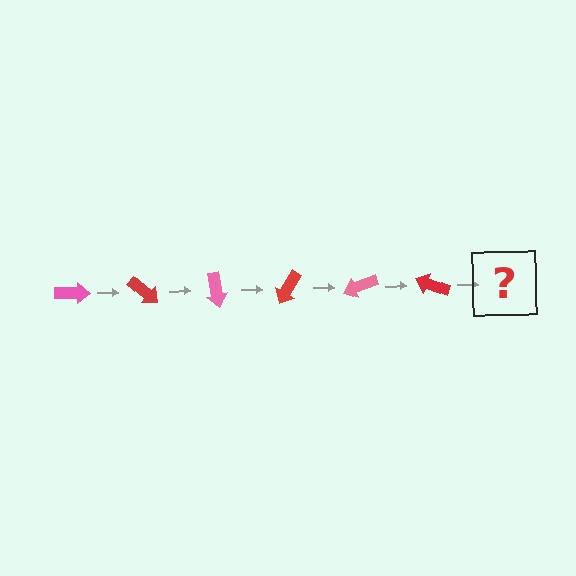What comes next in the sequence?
The next element should be a pink arrow, rotated 240 degrees from the start.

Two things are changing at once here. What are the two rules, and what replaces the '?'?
The two rules are that it rotates 40 degrees each step and the color cycles through pink and red. The '?' should be a pink arrow, rotated 240 degrees from the start.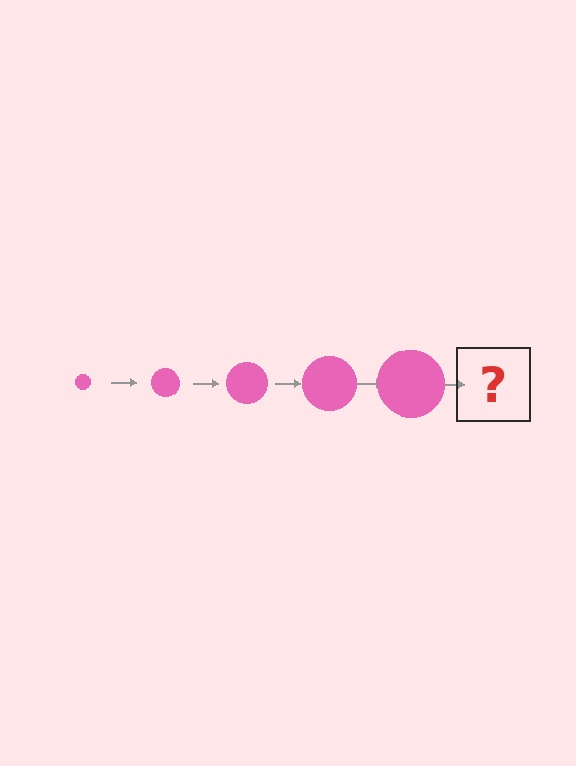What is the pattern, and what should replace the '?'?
The pattern is that the circle gets progressively larger each step. The '?' should be a pink circle, larger than the previous one.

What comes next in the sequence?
The next element should be a pink circle, larger than the previous one.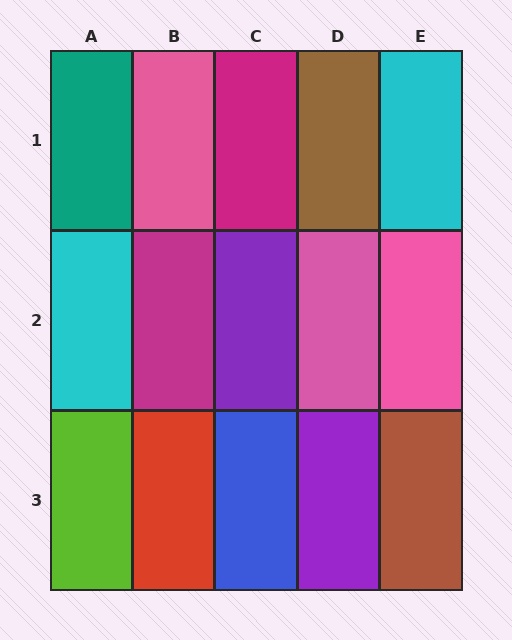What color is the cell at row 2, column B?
Magenta.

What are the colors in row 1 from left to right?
Teal, pink, magenta, brown, cyan.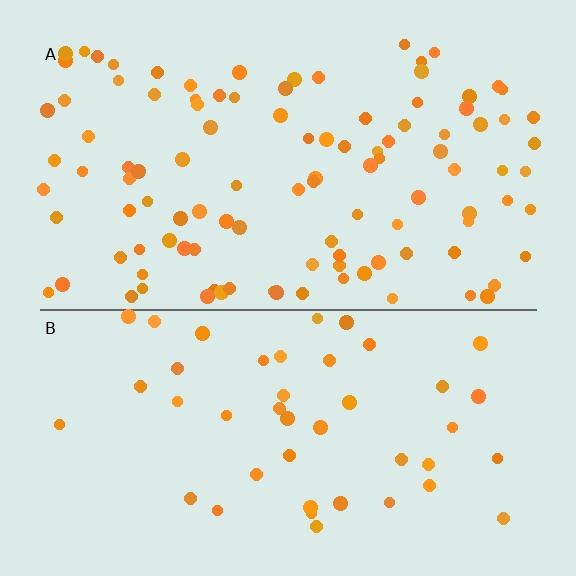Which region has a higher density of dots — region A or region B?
A (the top).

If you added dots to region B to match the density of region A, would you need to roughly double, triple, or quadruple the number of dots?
Approximately double.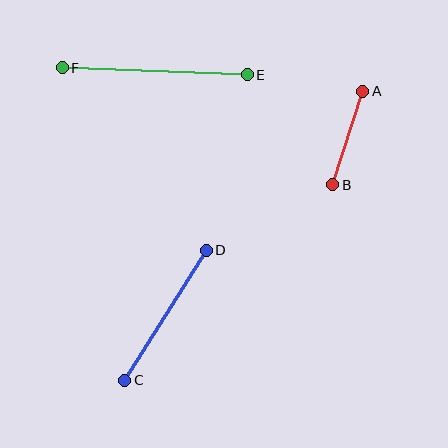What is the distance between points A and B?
The distance is approximately 98 pixels.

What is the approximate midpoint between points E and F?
The midpoint is at approximately (155, 71) pixels.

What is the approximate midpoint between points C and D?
The midpoint is at approximately (166, 315) pixels.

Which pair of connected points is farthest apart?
Points E and F are farthest apart.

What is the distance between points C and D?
The distance is approximately 154 pixels.